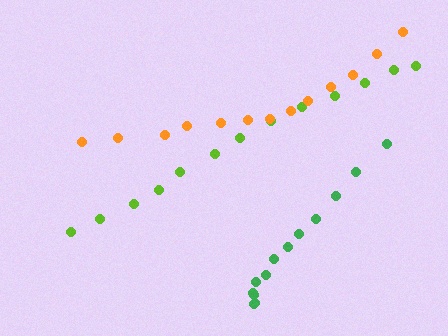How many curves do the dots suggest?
There are 3 distinct paths.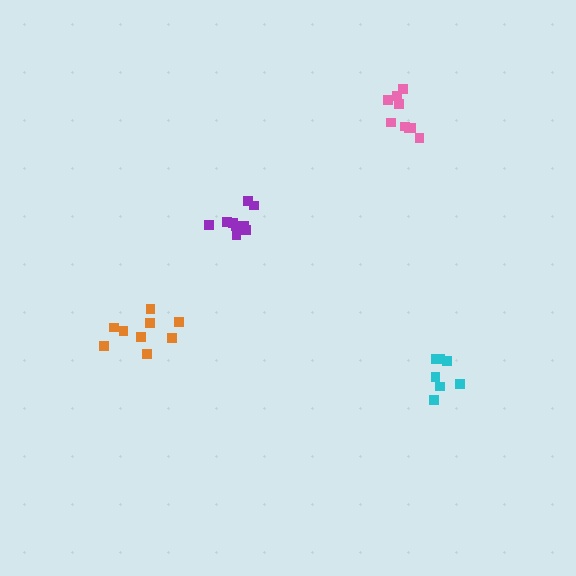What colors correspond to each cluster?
The clusters are colored: pink, cyan, orange, purple.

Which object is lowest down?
The cyan cluster is bottommost.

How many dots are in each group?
Group 1: 9 dots, Group 2: 7 dots, Group 3: 9 dots, Group 4: 10 dots (35 total).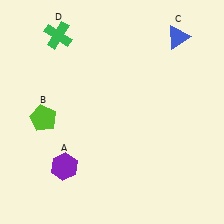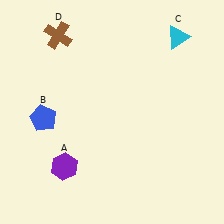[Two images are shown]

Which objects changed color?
B changed from lime to blue. C changed from blue to cyan. D changed from green to brown.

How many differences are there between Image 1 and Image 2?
There are 3 differences between the two images.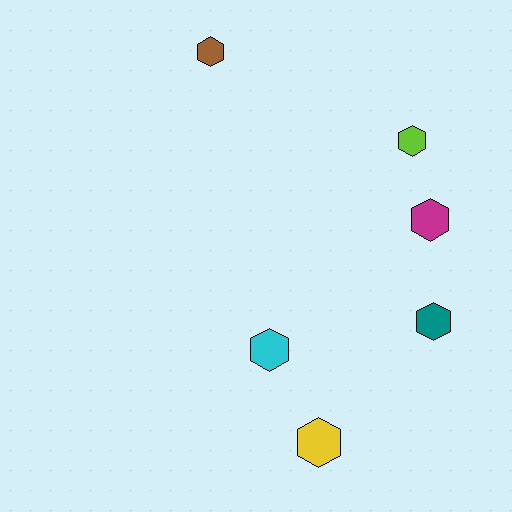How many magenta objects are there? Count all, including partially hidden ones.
There is 1 magenta object.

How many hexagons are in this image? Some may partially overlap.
There are 6 hexagons.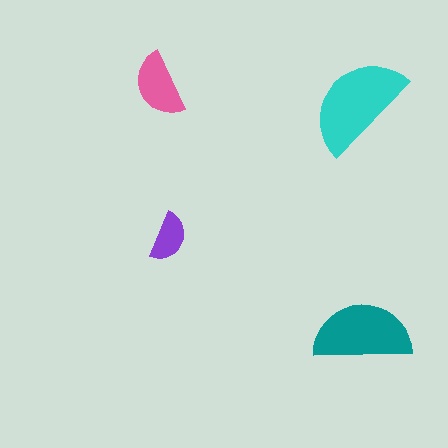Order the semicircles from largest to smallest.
the cyan one, the teal one, the pink one, the purple one.